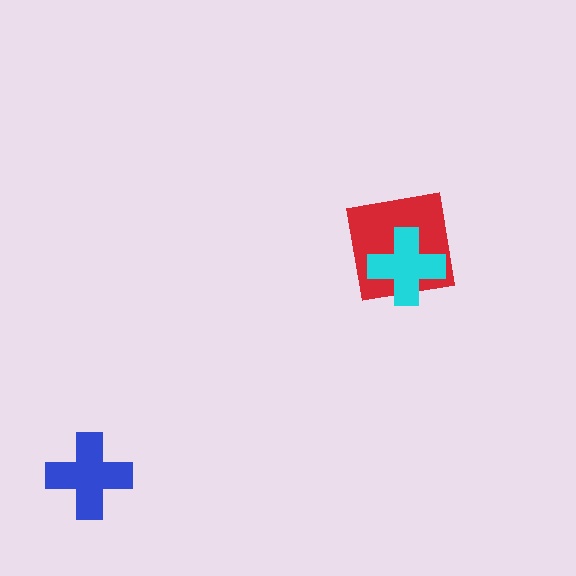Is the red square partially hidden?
Yes, it is partially covered by another shape.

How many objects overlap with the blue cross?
0 objects overlap with the blue cross.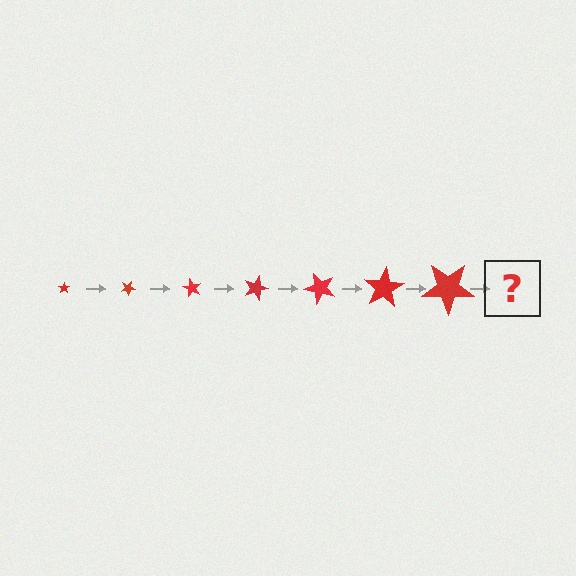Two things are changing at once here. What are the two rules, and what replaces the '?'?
The two rules are that the star grows larger each step and it rotates 30 degrees each step. The '?' should be a star, larger than the previous one and rotated 210 degrees from the start.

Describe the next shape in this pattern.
It should be a star, larger than the previous one and rotated 210 degrees from the start.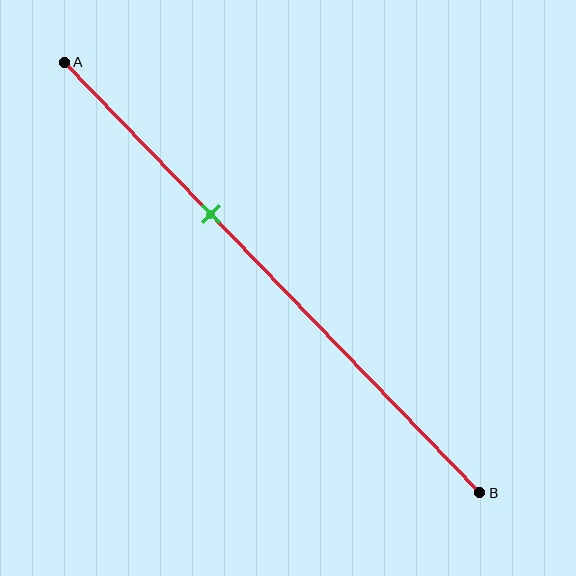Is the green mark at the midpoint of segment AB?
No, the mark is at about 35% from A, not at the 50% midpoint.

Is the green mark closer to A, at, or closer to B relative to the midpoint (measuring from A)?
The green mark is closer to point A than the midpoint of segment AB.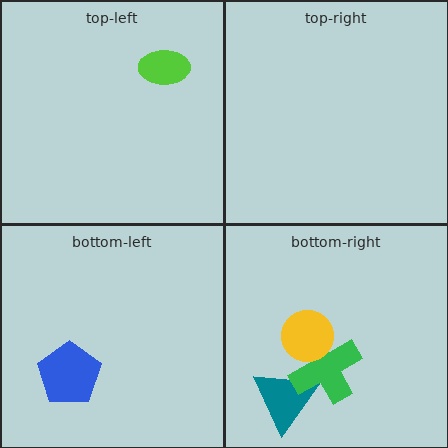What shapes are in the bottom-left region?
The blue pentagon.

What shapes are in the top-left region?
The lime ellipse.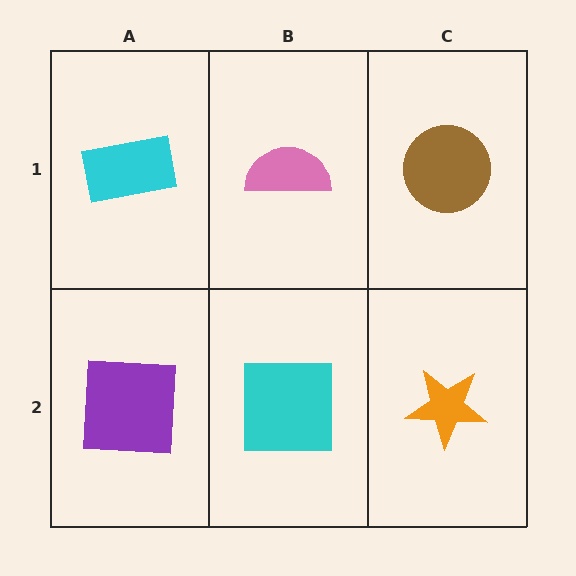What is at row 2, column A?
A purple square.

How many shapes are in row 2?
3 shapes.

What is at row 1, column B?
A pink semicircle.